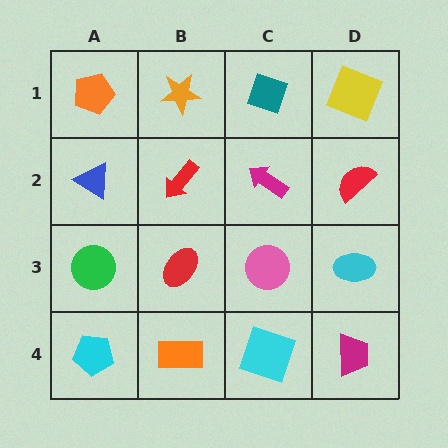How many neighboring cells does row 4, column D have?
2.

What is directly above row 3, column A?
A blue triangle.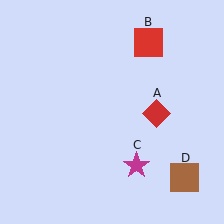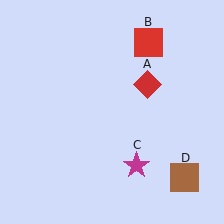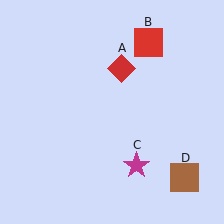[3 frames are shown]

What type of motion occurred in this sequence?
The red diamond (object A) rotated counterclockwise around the center of the scene.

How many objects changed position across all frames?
1 object changed position: red diamond (object A).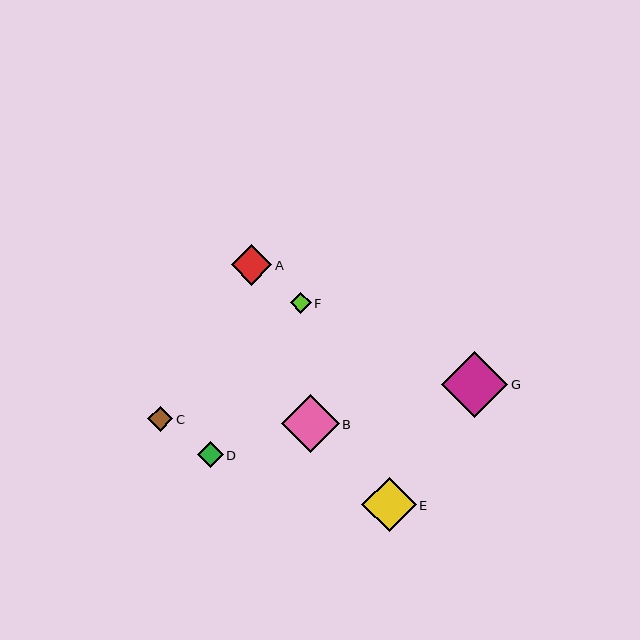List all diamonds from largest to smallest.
From largest to smallest: G, B, E, A, D, C, F.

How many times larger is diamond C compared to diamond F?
Diamond C is approximately 1.2 times the size of diamond F.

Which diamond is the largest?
Diamond G is the largest with a size of approximately 66 pixels.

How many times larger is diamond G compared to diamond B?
Diamond G is approximately 1.1 times the size of diamond B.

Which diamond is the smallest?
Diamond F is the smallest with a size of approximately 21 pixels.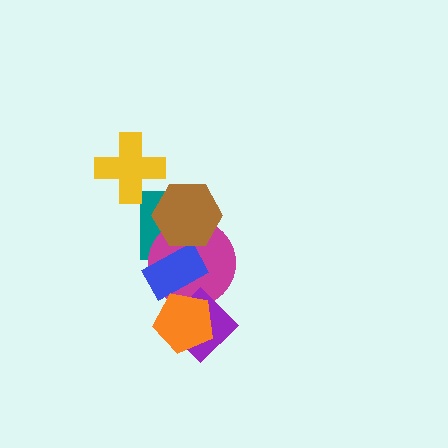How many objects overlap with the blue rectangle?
4 objects overlap with the blue rectangle.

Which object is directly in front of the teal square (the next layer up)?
The magenta circle is directly in front of the teal square.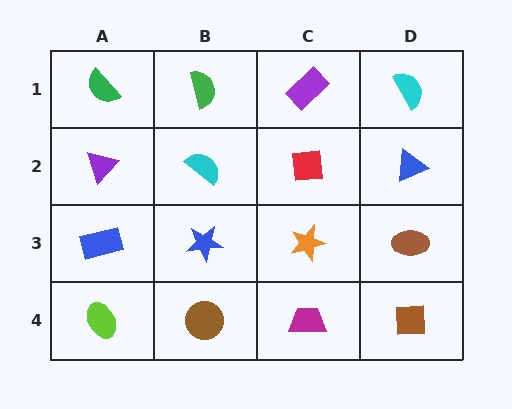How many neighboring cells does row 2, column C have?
4.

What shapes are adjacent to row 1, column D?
A blue triangle (row 2, column D), a purple rectangle (row 1, column C).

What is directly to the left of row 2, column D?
A red square.